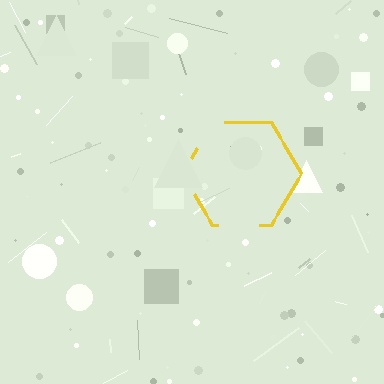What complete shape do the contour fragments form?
The contour fragments form a hexagon.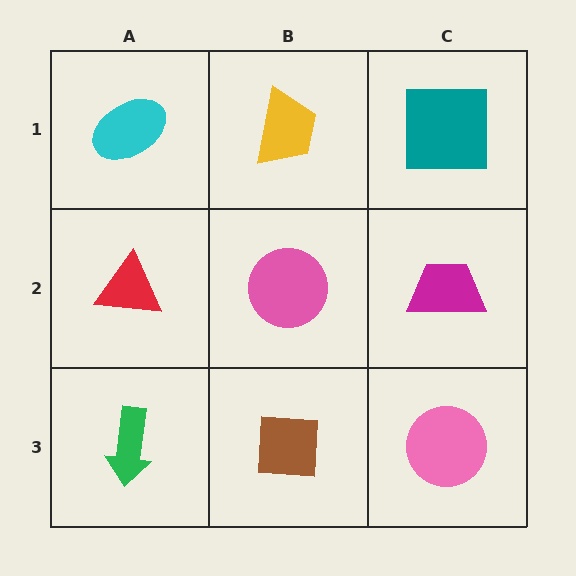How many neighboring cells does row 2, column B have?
4.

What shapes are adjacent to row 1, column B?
A pink circle (row 2, column B), a cyan ellipse (row 1, column A), a teal square (row 1, column C).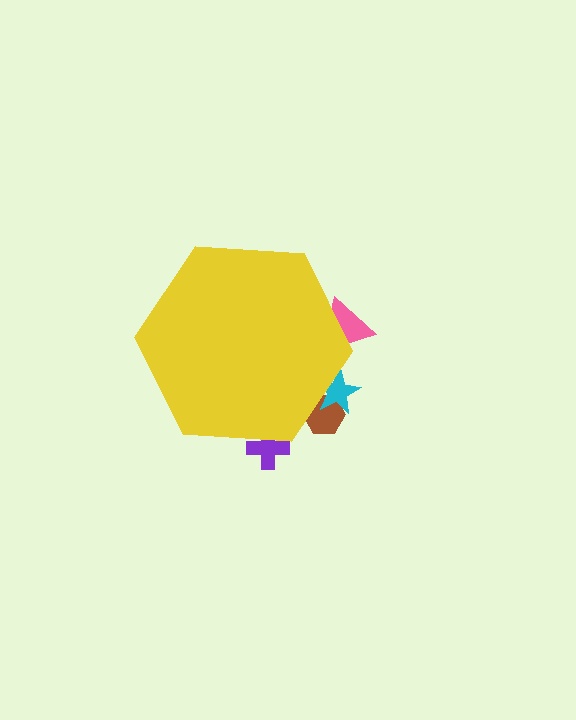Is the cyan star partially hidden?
Yes, the cyan star is partially hidden behind the yellow hexagon.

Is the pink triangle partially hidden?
Yes, the pink triangle is partially hidden behind the yellow hexagon.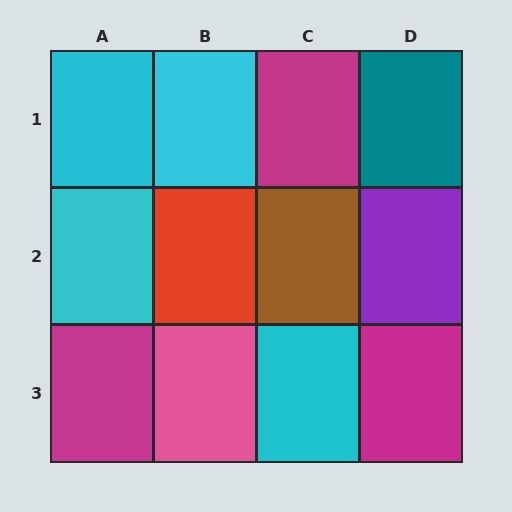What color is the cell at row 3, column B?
Pink.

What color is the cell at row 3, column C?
Cyan.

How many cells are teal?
1 cell is teal.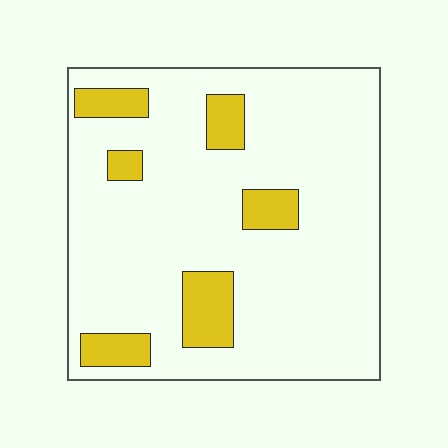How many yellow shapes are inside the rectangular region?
6.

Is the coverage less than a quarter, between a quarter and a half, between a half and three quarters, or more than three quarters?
Less than a quarter.